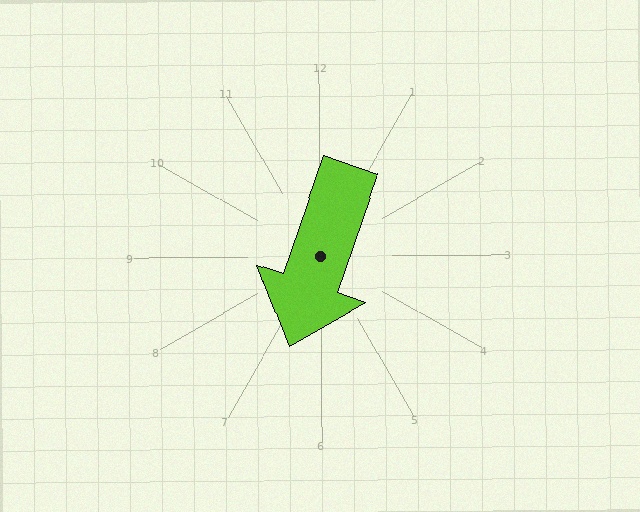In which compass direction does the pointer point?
South.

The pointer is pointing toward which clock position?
Roughly 7 o'clock.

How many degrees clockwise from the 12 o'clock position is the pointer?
Approximately 199 degrees.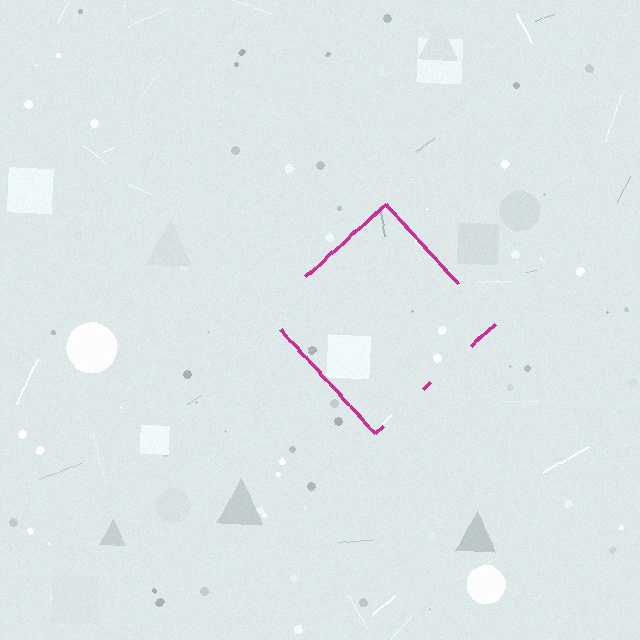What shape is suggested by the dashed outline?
The dashed outline suggests a diamond.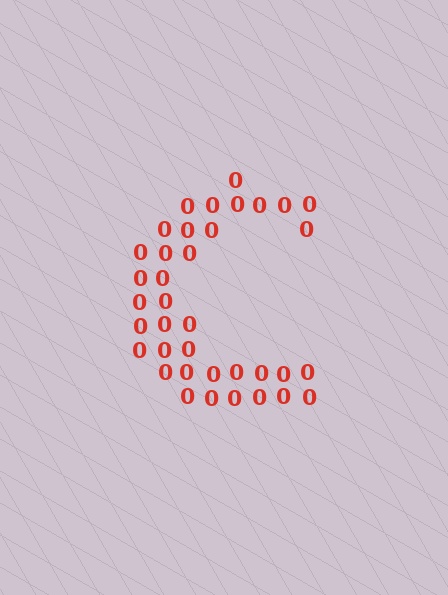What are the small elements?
The small elements are digit 0's.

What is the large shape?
The large shape is the letter C.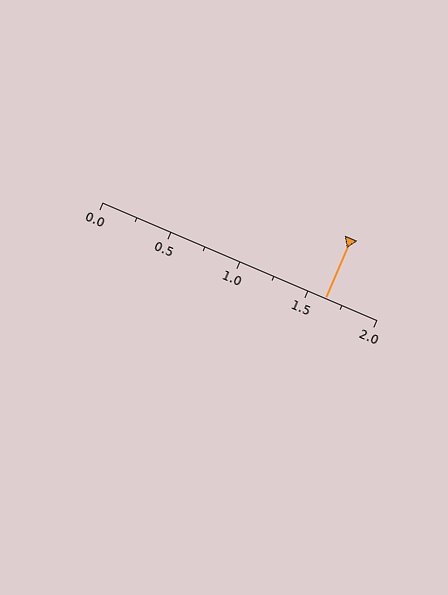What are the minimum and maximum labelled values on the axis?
The axis runs from 0.0 to 2.0.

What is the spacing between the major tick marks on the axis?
The major ticks are spaced 0.5 apart.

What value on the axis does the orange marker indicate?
The marker indicates approximately 1.62.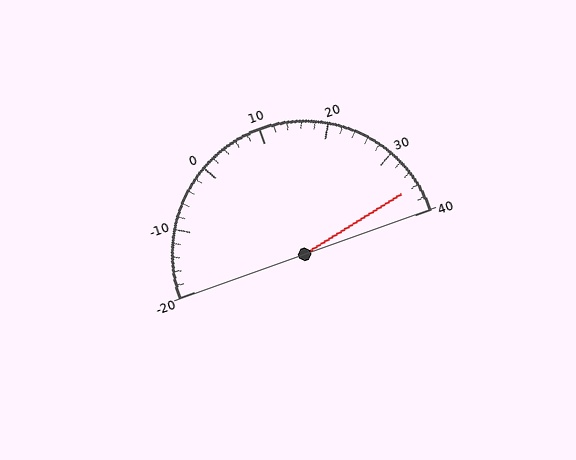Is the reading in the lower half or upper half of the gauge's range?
The reading is in the upper half of the range (-20 to 40).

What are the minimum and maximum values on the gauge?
The gauge ranges from -20 to 40.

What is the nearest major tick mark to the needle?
The nearest major tick mark is 40.